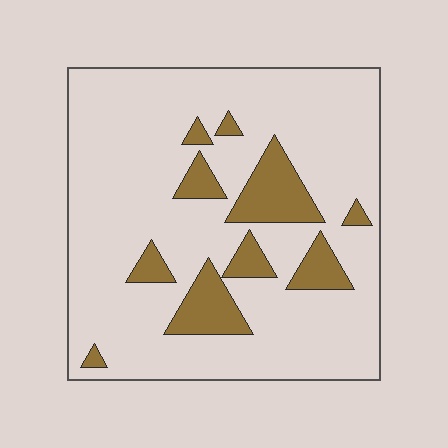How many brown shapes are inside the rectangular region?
10.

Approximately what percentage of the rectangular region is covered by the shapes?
Approximately 15%.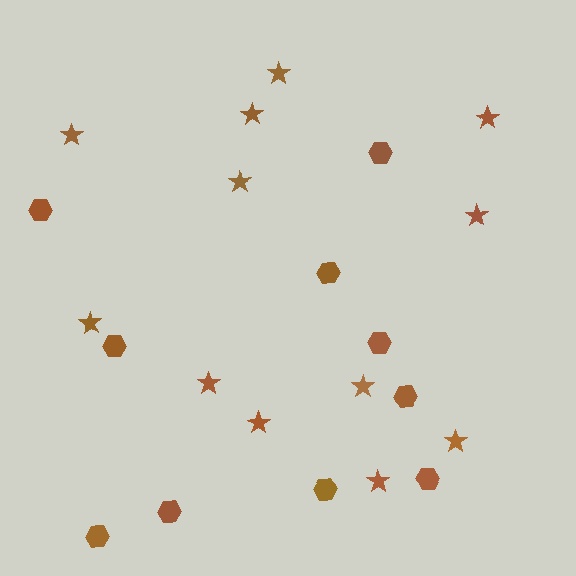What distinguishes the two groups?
There are 2 groups: one group of hexagons (10) and one group of stars (12).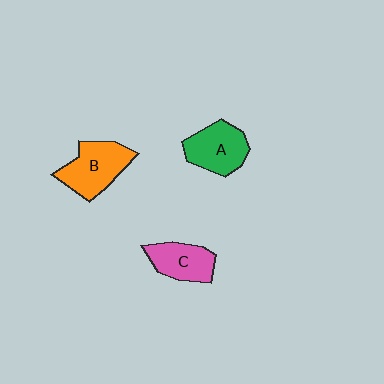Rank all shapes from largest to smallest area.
From largest to smallest: B (orange), A (green), C (pink).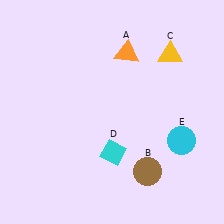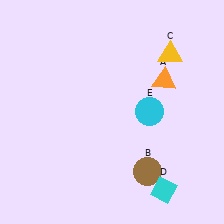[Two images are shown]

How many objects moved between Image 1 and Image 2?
3 objects moved between the two images.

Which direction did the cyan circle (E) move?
The cyan circle (E) moved left.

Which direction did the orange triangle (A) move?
The orange triangle (A) moved right.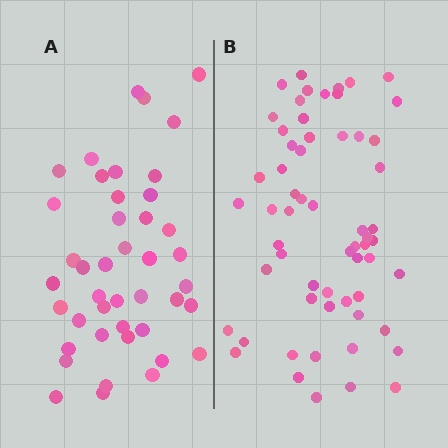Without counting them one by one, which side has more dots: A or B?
Region B (the right region) has more dots.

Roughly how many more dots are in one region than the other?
Region B has approximately 15 more dots than region A.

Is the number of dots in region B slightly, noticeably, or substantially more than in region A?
Region B has noticeably more, but not dramatically so. The ratio is roughly 1.4 to 1.